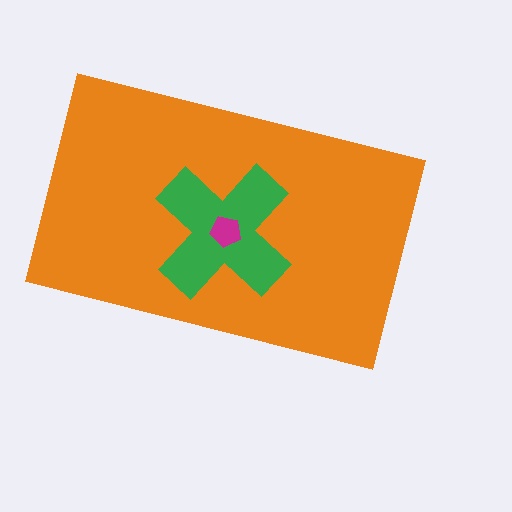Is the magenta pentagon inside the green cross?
Yes.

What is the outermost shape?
The orange rectangle.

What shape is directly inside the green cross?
The magenta pentagon.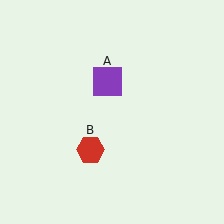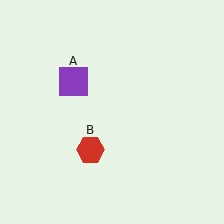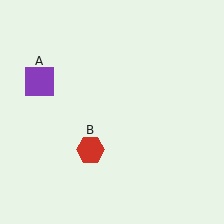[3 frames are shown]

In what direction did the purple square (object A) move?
The purple square (object A) moved left.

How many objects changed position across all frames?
1 object changed position: purple square (object A).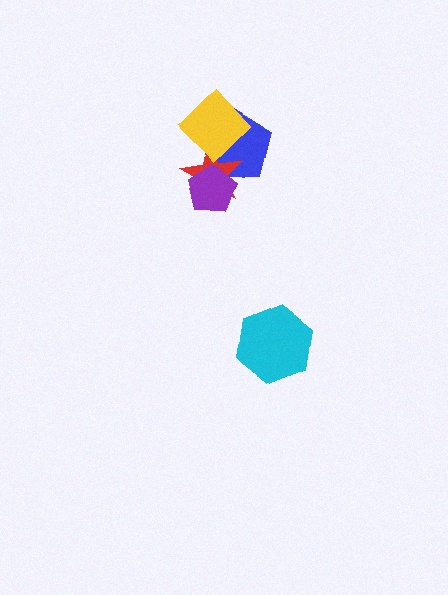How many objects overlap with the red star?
3 objects overlap with the red star.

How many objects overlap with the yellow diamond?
2 objects overlap with the yellow diamond.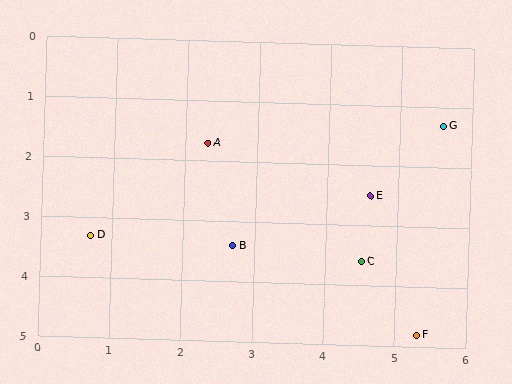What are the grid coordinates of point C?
Point C is at approximately (4.5, 3.6).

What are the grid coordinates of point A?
Point A is at approximately (2.3, 1.7).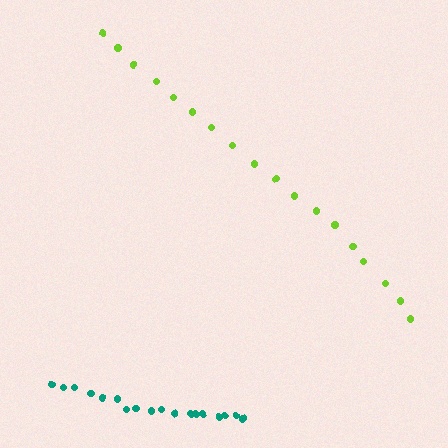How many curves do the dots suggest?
There are 2 distinct paths.